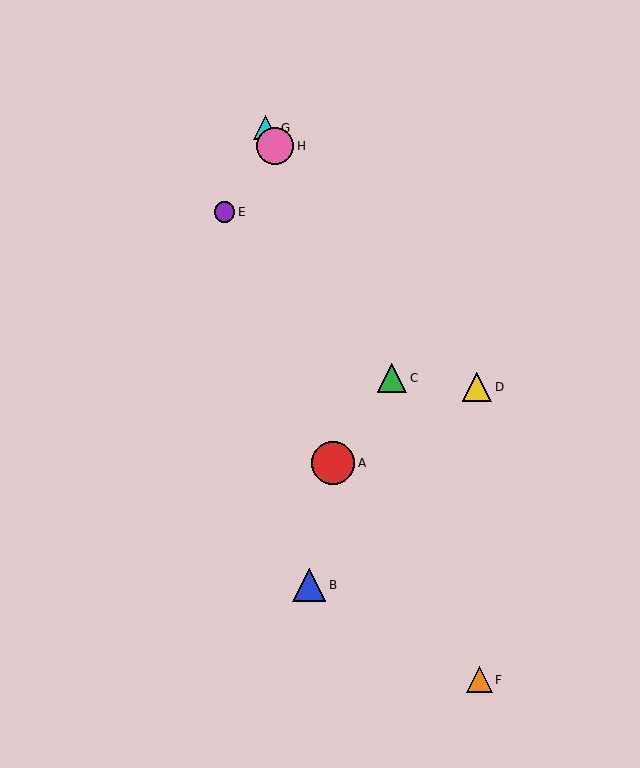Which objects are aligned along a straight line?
Objects C, G, H are aligned along a straight line.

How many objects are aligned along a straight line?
3 objects (C, G, H) are aligned along a straight line.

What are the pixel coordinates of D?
Object D is at (477, 387).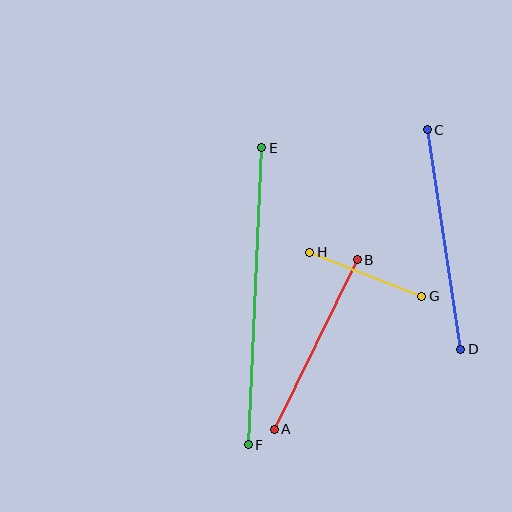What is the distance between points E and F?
The distance is approximately 297 pixels.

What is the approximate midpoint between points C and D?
The midpoint is at approximately (444, 240) pixels.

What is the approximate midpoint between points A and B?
The midpoint is at approximately (316, 344) pixels.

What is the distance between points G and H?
The distance is approximately 121 pixels.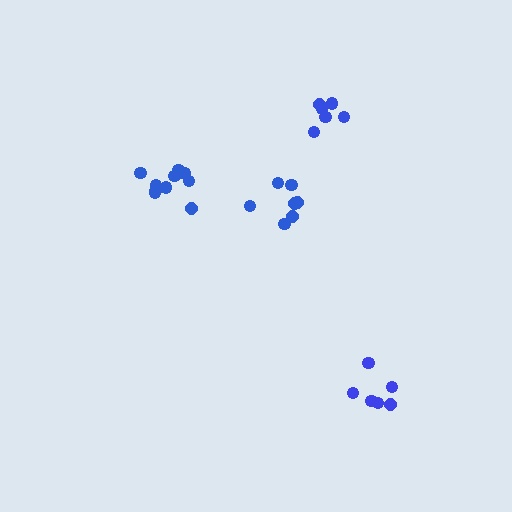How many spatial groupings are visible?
There are 4 spatial groupings.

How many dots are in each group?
Group 1: 6 dots, Group 2: 11 dots, Group 3: 6 dots, Group 4: 7 dots (30 total).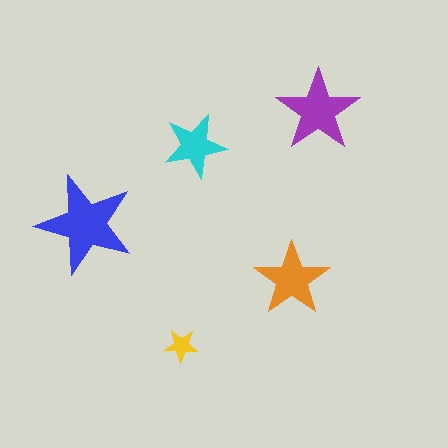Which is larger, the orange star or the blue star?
The blue one.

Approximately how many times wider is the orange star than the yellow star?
About 2 times wider.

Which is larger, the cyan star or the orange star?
The orange one.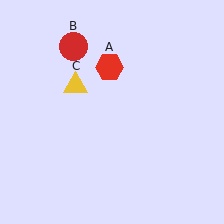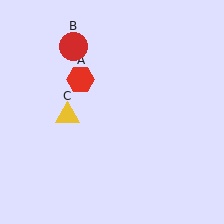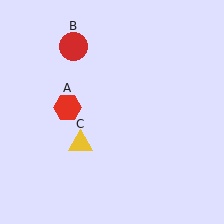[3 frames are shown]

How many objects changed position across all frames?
2 objects changed position: red hexagon (object A), yellow triangle (object C).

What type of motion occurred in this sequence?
The red hexagon (object A), yellow triangle (object C) rotated counterclockwise around the center of the scene.